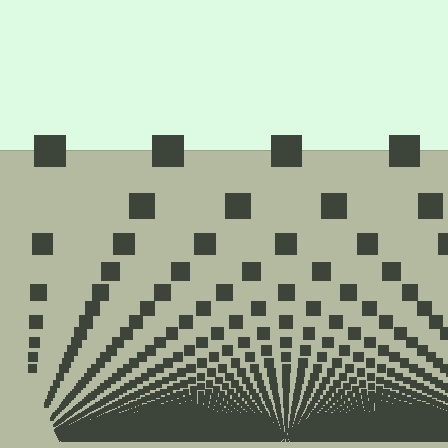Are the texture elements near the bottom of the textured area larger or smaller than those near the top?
Smaller. The gradient is inverted — elements near the bottom are smaller and denser.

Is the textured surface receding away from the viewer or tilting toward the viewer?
The surface appears to tilt toward the viewer. Texture elements get larger and sparser toward the top.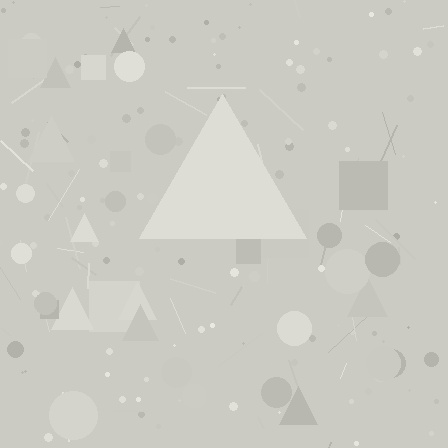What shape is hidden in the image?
A triangle is hidden in the image.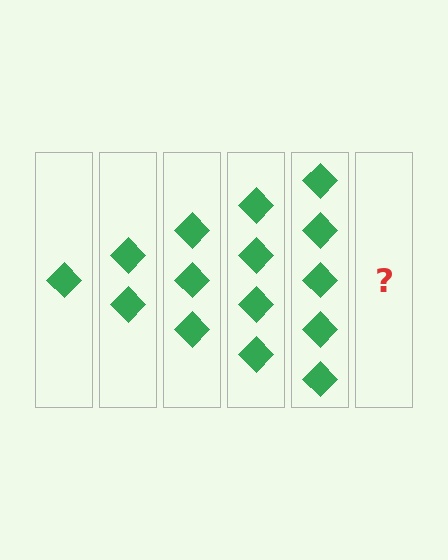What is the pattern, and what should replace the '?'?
The pattern is that each step adds one more diamond. The '?' should be 6 diamonds.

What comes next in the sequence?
The next element should be 6 diamonds.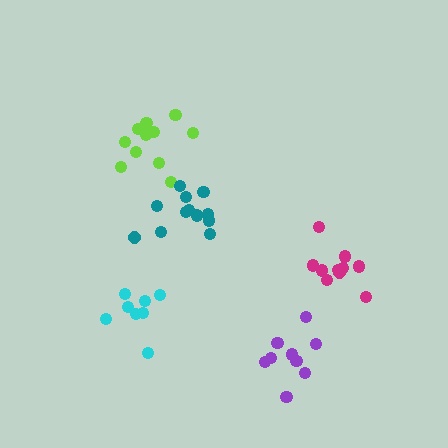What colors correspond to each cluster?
The clusters are colored: lime, magenta, cyan, teal, purple.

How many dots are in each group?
Group 1: 11 dots, Group 2: 10 dots, Group 3: 8 dots, Group 4: 12 dots, Group 5: 9 dots (50 total).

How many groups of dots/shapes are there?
There are 5 groups.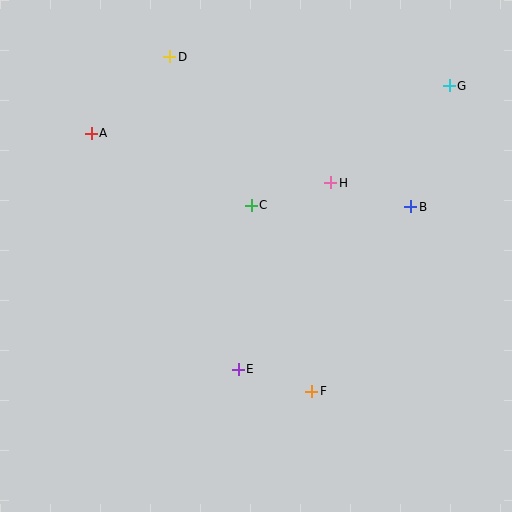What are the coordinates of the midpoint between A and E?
The midpoint between A and E is at (165, 251).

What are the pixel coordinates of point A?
Point A is at (91, 133).